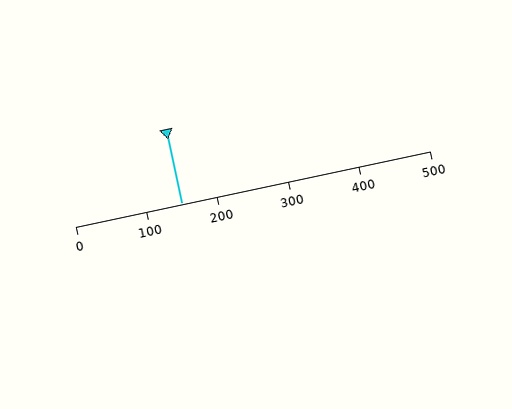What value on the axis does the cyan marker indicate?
The marker indicates approximately 150.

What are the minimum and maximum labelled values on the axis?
The axis runs from 0 to 500.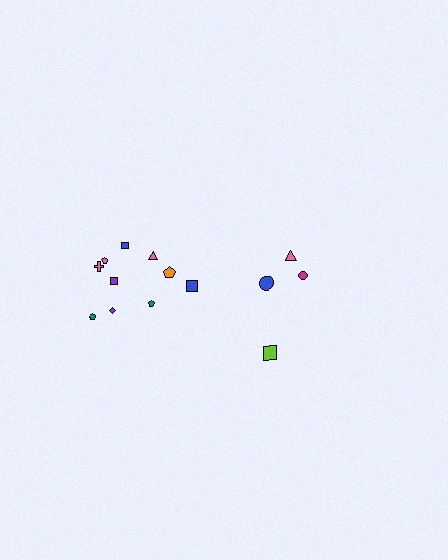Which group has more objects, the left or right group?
The left group.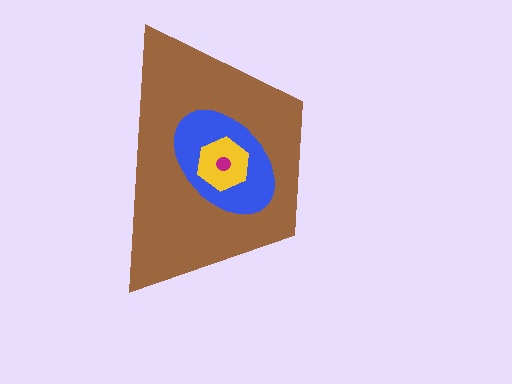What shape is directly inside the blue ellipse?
The yellow hexagon.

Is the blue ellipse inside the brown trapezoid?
Yes.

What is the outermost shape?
The brown trapezoid.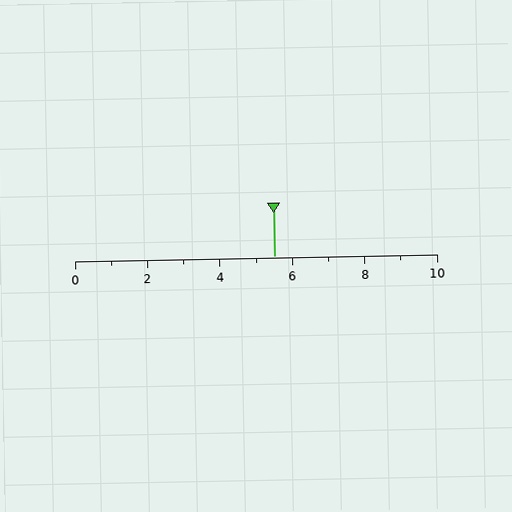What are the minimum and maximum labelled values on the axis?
The axis runs from 0 to 10.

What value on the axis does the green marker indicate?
The marker indicates approximately 5.5.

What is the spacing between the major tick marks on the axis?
The major ticks are spaced 2 apart.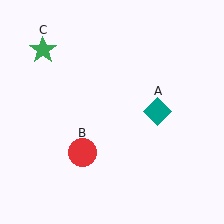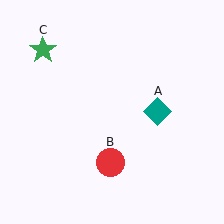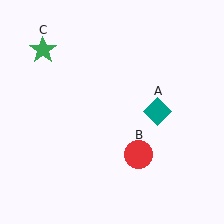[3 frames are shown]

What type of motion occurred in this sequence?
The red circle (object B) rotated counterclockwise around the center of the scene.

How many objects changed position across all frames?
1 object changed position: red circle (object B).